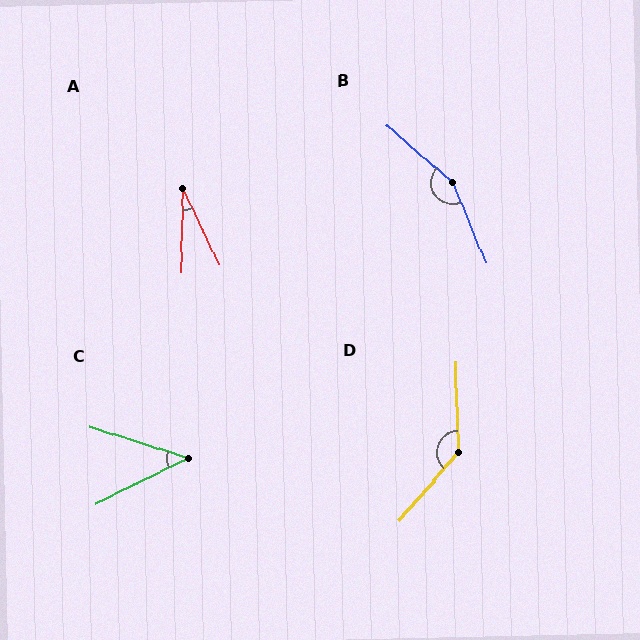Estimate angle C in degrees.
Approximately 44 degrees.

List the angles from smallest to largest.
A (26°), C (44°), D (138°), B (153°).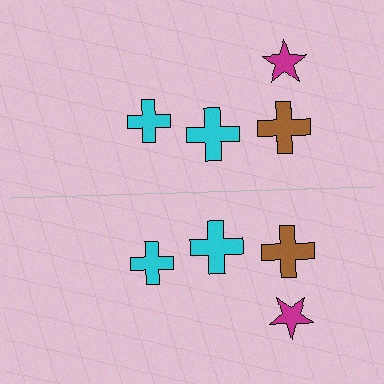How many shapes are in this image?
There are 8 shapes in this image.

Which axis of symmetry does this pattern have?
The pattern has a horizontal axis of symmetry running through the center of the image.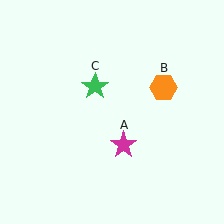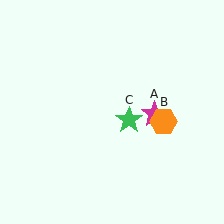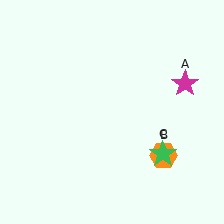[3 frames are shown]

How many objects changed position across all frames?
3 objects changed position: magenta star (object A), orange hexagon (object B), green star (object C).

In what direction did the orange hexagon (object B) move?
The orange hexagon (object B) moved down.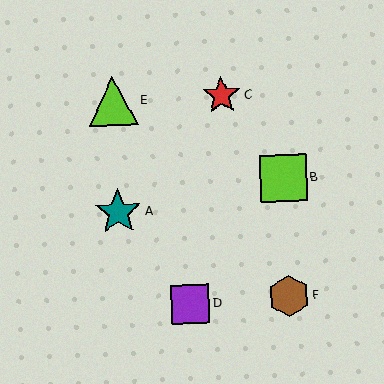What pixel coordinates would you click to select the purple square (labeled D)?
Click at (190, 304) to select the purple square D.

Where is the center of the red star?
The center of the red star is at (222, 96).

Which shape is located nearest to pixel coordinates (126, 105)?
The lime triangle (labeled E) at (113, 101) is nearest to that location.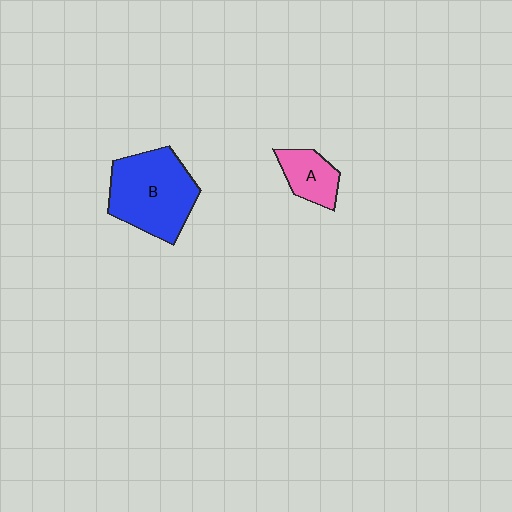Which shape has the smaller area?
Shape A (pink).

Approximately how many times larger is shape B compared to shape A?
Approximately 2.4 times.